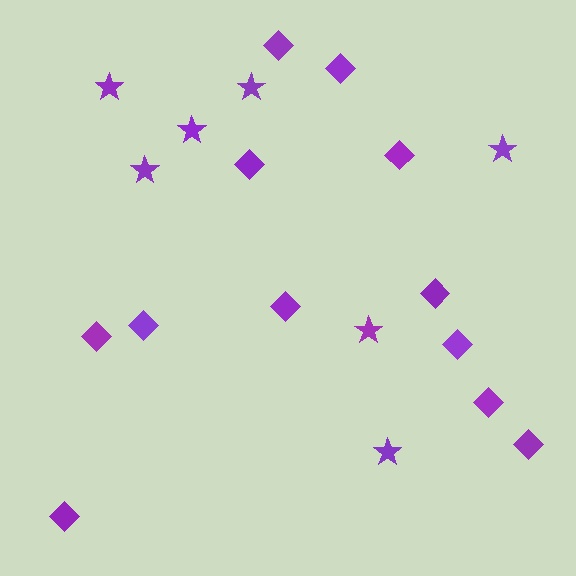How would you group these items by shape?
There are 2 groups: one group of stars (7) and one group of diamonds (12).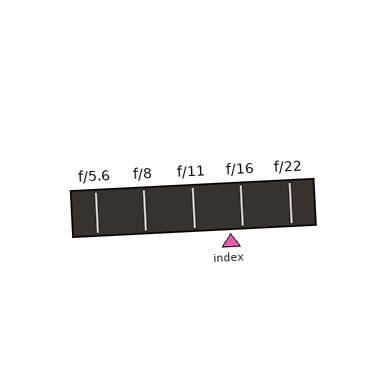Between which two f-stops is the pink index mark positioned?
The index mark is between f/11 and f/16.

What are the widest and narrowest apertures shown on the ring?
The widest aperture shown is f/5.6 and the narrowest is f/22.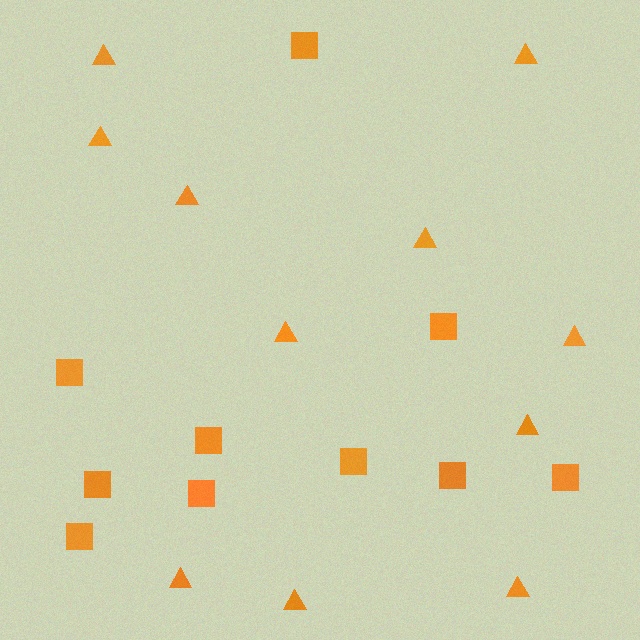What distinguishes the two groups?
There are 2 groups: one group of squares (10) and one group of triangles (11).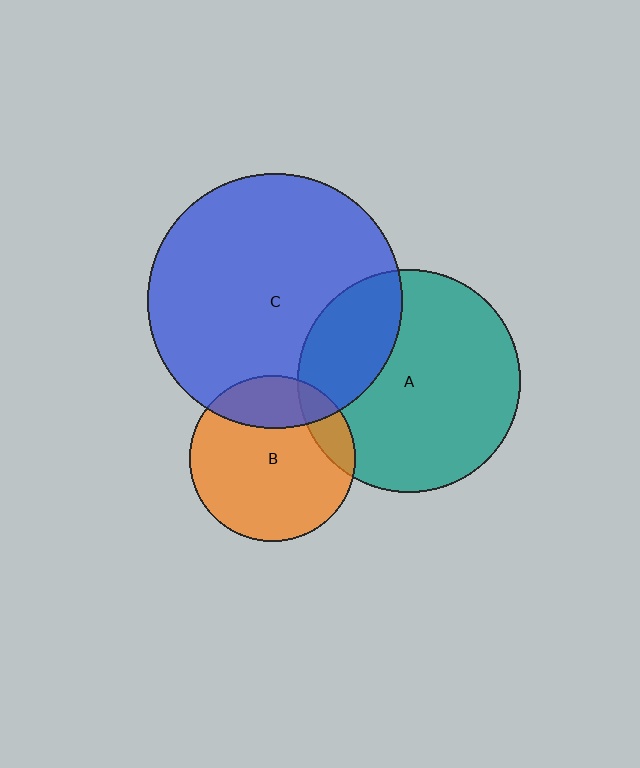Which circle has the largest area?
Circle C (blue).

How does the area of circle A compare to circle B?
Approximately 1.8 times.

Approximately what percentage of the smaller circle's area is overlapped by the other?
Approximately 15%.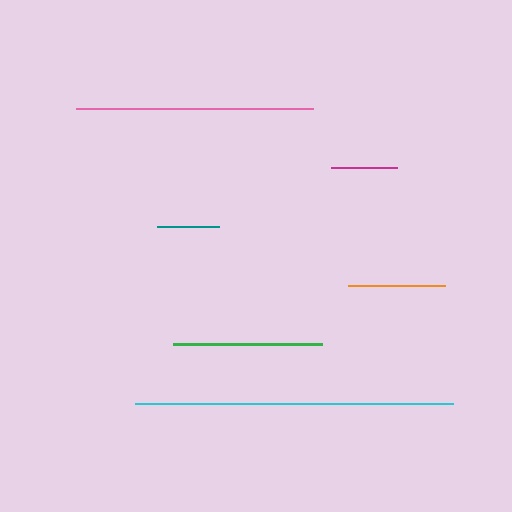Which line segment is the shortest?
The teal line is the shortest at approximately 61 pixels.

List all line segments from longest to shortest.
From longest to shortest: cyan, pink, green, orange, magenta, teal.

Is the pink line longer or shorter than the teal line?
The pink line is longer than the teal line.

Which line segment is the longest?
The cyan line is the longest at approximately 319 pixels.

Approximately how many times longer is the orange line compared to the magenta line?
The orange line is approximately 1.5 times the length of the magenta line.